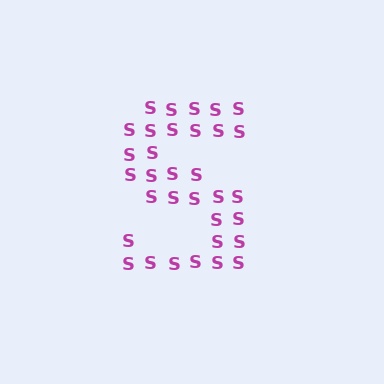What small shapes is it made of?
It is made of small letter S's.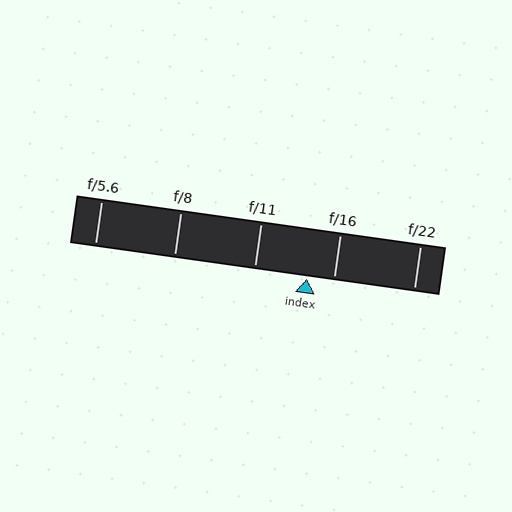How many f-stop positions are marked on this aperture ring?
There are 5 f-stop positions marked.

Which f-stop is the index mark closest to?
The index mark is closest to f/16.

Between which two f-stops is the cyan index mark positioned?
The index mark is between f/11 and f/16.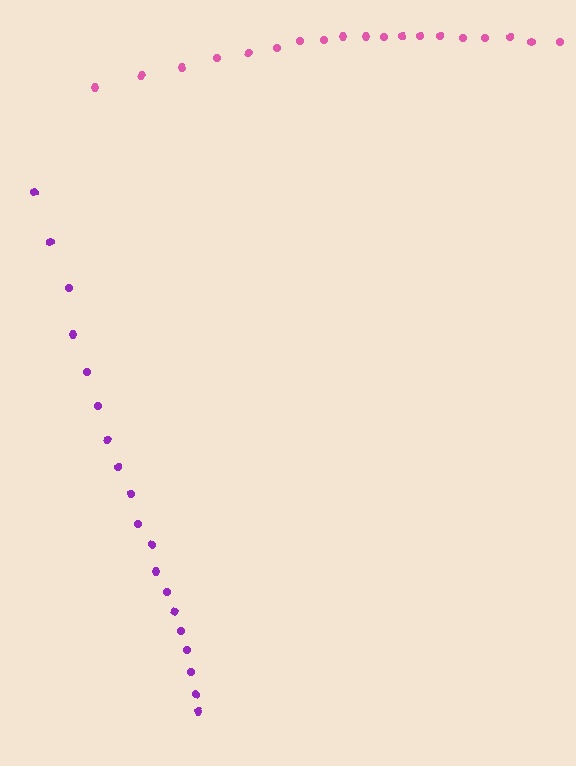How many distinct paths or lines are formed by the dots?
There are 2 distinct paths.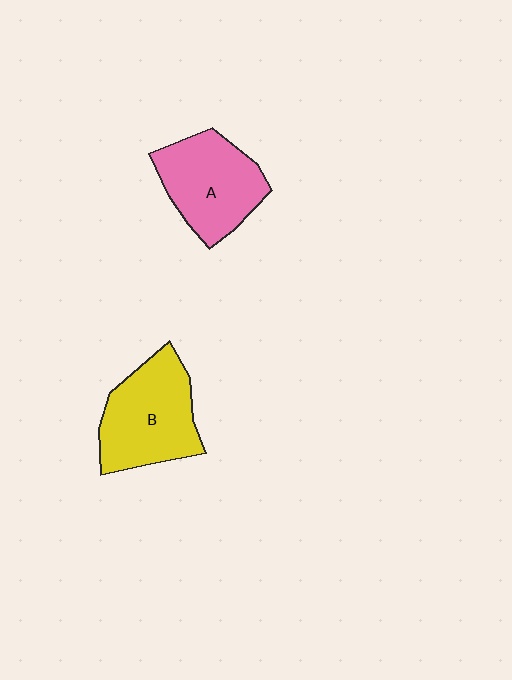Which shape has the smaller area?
Shape A (pink).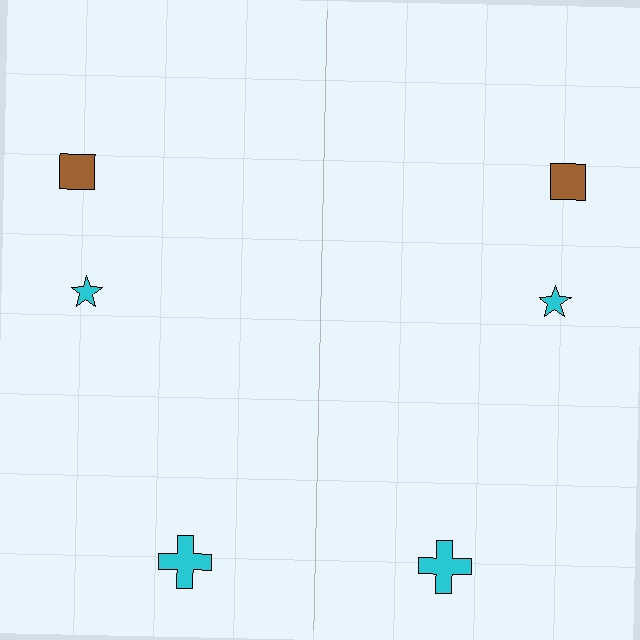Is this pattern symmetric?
Yes, this pattern has bilateral (reflection) symmetry.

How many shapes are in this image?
There are 6 shapes in this image.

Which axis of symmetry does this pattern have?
The pattern has a vertical axis of symmetry running through the center of the image.